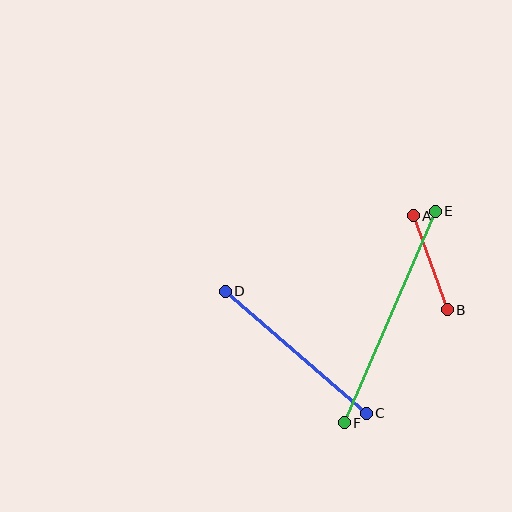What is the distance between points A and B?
The distance is approximately 100 pixels.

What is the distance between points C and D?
The distance is approximately 187 pixels.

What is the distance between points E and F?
The distance is approximately 230 pixels.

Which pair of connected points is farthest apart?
Points E and F are farthest apart.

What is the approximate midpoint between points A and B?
The midpoint is at approximately (430, 263) pixels.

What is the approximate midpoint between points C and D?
The midpoint is at approximately (296, 352) pixels.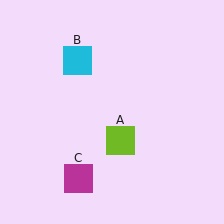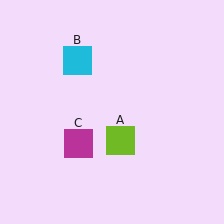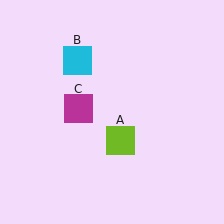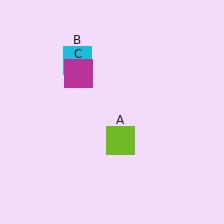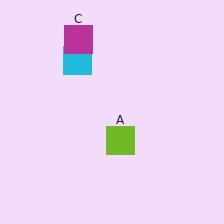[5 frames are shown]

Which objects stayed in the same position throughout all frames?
Lime square (object A) and cyan square (object B) remained stationary.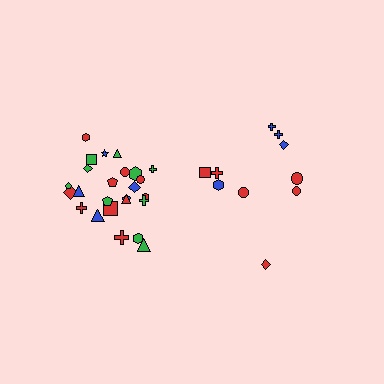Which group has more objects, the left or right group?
The left group.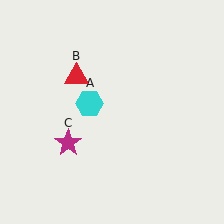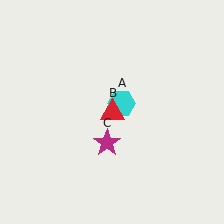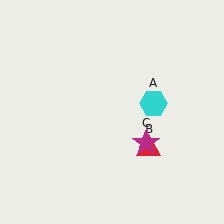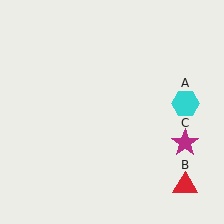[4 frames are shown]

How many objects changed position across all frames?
3 objects changed position: cyan hexagon (object A), red triangle (object B), magenta star (object C).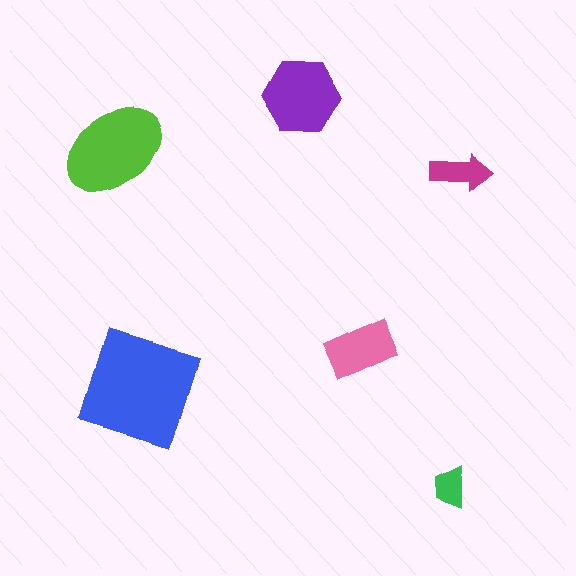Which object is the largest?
The blue square.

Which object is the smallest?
The green trapezoid.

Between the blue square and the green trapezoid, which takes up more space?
The blue square.